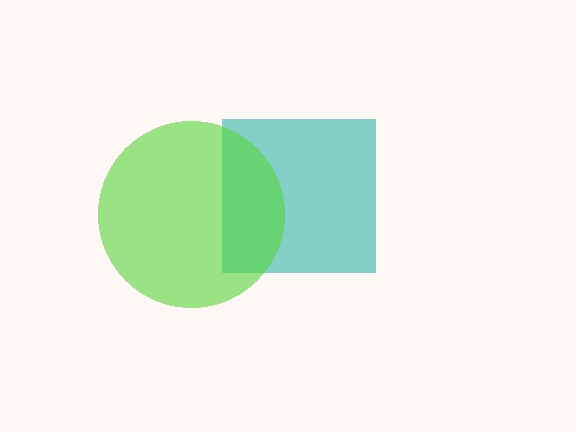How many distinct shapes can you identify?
There are 2 distinct shapes: a teal square, a lime circle.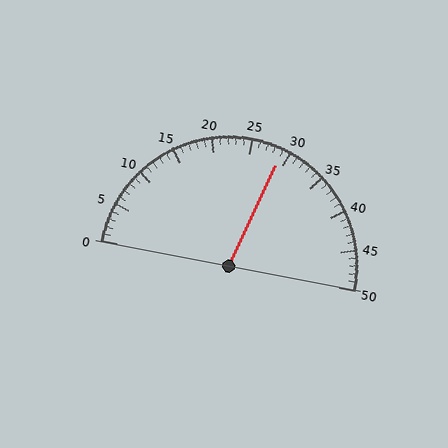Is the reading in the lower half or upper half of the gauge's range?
The reading is in the upper half of the range (0 to 50).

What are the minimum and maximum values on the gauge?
The gauge ranges from 0 to 50.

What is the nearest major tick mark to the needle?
The nearest major tick mark is 30.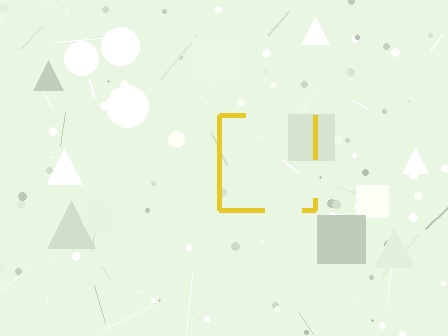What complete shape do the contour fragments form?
The contour fragments form a square.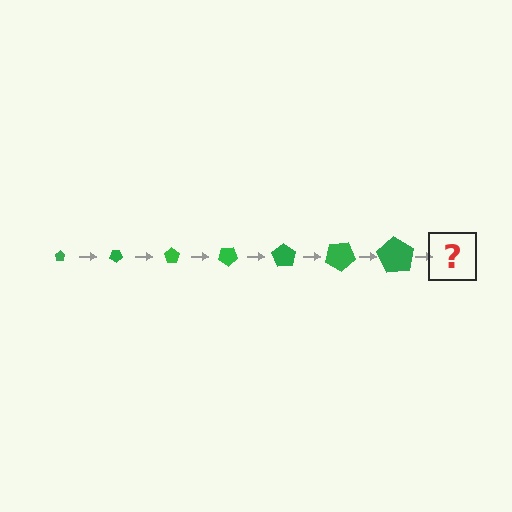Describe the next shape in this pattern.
It should be a pentagon, larger than the previous one and rotated 245 degrees from the start.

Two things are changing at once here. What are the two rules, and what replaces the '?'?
The two rules are that the pentagon grows larger each step and it rotates 35 degrees each step. The '?' should be a pentagon, larger than the previous one and rotated 245 degrees from the start.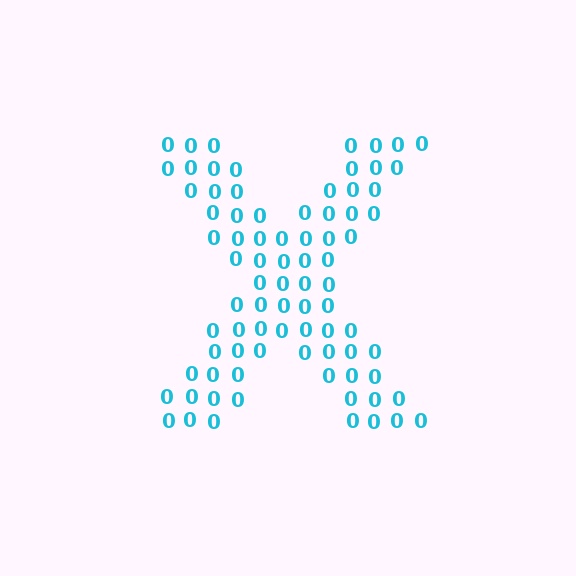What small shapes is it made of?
It is made of small digit 0's.